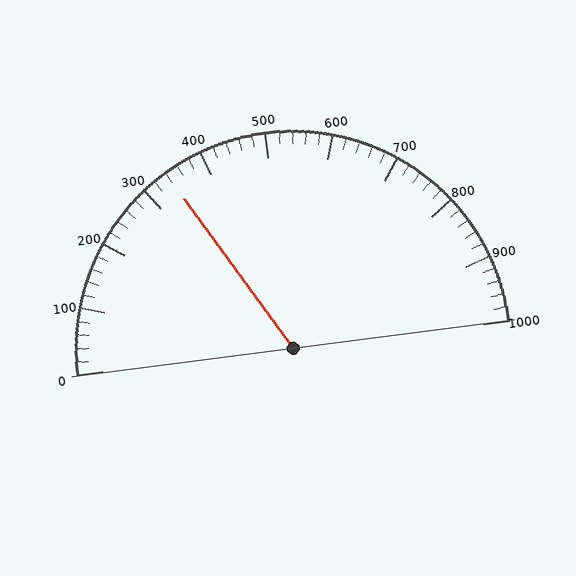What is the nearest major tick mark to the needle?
The nearest major tick mark is 300.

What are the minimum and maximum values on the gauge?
The gauge ranges from 0 to 1000.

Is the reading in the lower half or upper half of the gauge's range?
The reading is in the lower half of the range (0 to 1000).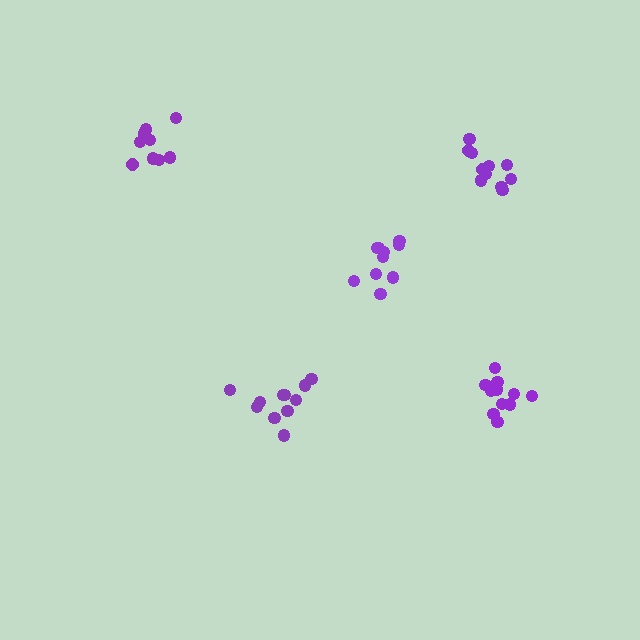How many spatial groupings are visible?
There are 5 spatial groupings.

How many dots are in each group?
Group 1: 10 dots, Group 2: 11 dots, Group 3: 11 dots, Group 4: 9 dots, Group 5: 11 dots (52 total).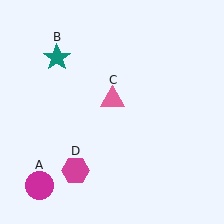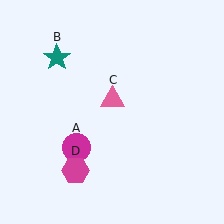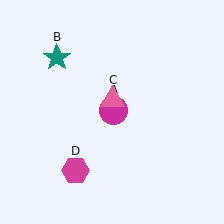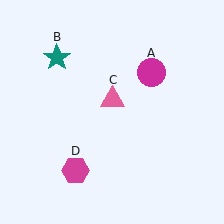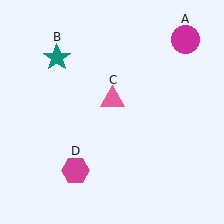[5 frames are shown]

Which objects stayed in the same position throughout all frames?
Teal star (object B) and pink triangle (object C) and magenta hexagon (object D) remained stationary.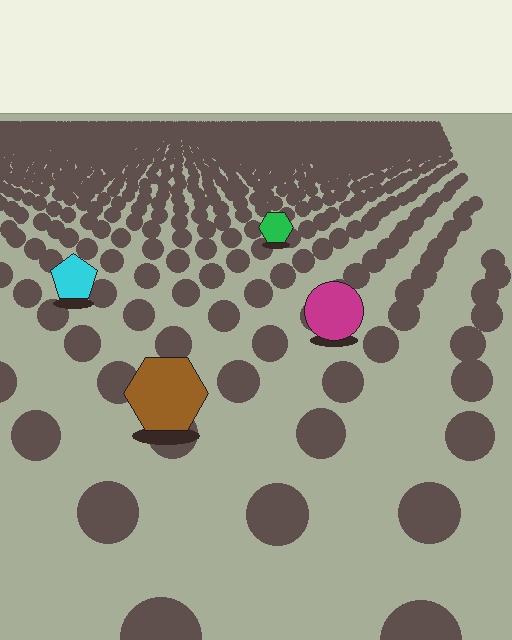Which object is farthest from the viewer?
The green hexagon is farthest from the viewer. It appears smaller and the ground texture around it is denser.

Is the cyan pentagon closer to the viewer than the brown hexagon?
No. The brown hexagon is closer — you can tell from the texture gradient: the ground texture is coarser near it.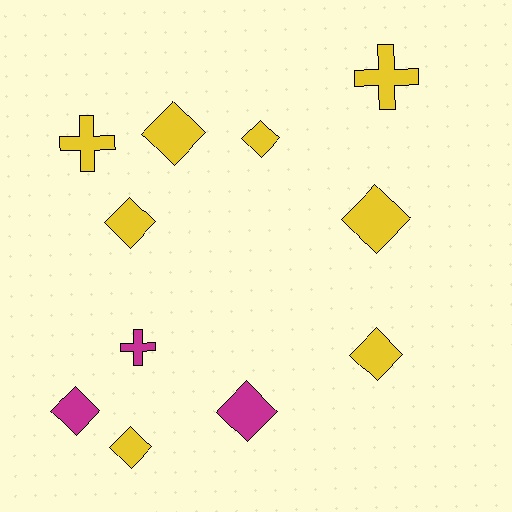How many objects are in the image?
There are 11 objects.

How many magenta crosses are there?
There is 1 magenta cross.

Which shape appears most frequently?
Diamond, with 8 objects.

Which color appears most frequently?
Yellow, with 8 objects.